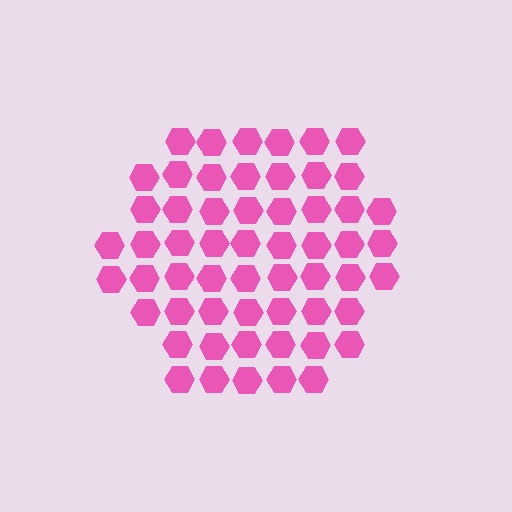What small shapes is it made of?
It is made of small hexagons.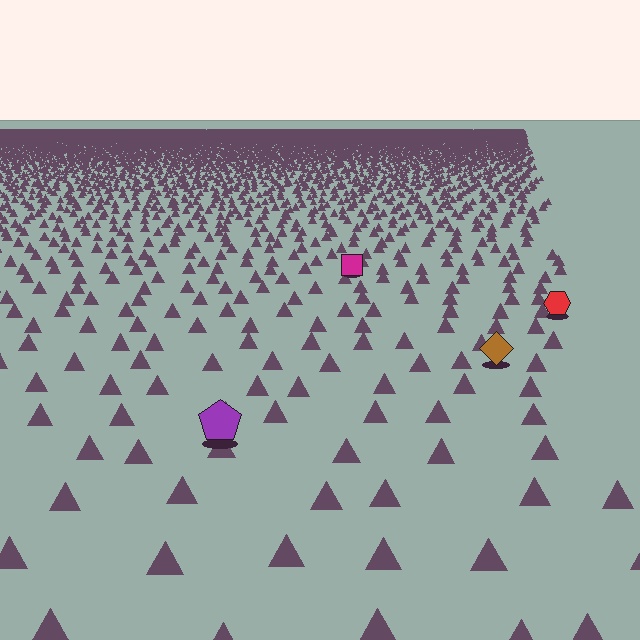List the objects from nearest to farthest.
From nearest to farthest: the purple pentagon, the brown diamond, the red hexagon, the magenta square.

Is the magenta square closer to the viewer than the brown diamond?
No. The brown diamond is closer — you can tell from the texture gradient: the ground texture is coarser near it.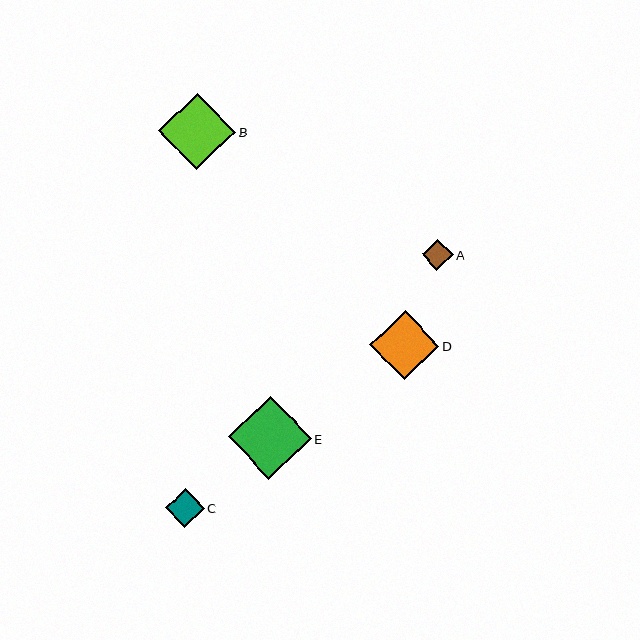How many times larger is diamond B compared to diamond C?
Diamond B is approximately 2.0 times the size of diamond C.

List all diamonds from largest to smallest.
From largest to smallest: E, B, D, C, A.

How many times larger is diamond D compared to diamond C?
Diamond D is approximately 1.8 times the size of diamond C.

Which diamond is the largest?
Diamond E is the largest with a size of approximately 83 pixels.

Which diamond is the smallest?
Diamond A is the smallest with a size of approximately 31 pixels.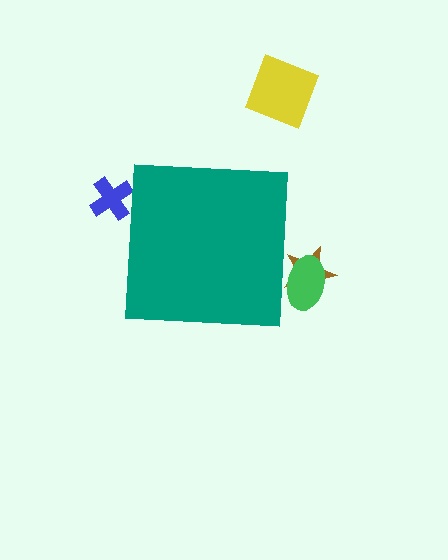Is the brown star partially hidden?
Yes, the brown star is partially hidden behind the teal square.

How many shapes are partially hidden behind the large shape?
3 shapes are partially hidden.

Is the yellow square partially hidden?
No, the yellow square is fully visible.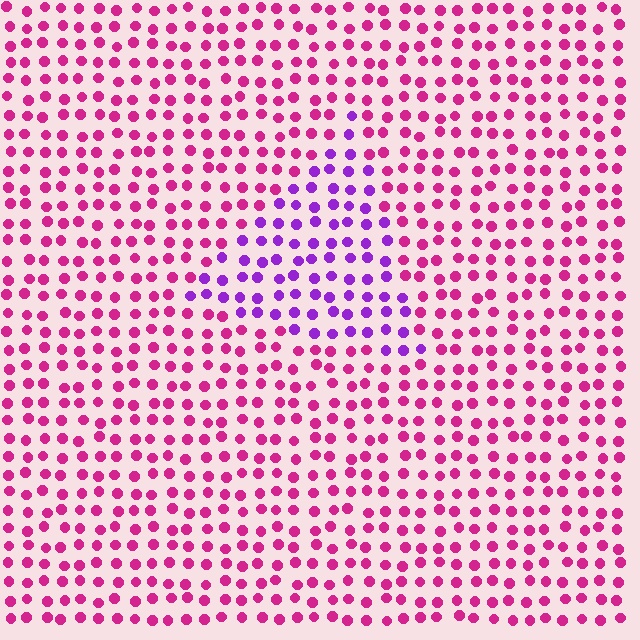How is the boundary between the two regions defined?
The boundary is defined purely by a slight shift in hue (about 44 degrees). Spacing, size, and orientation are identical on both sides.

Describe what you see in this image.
The image is filled with small magenta elements in a uniform arrangement. A triangle-shaped region is visible where the elements are tinted to a slightly different hue, forming a subtle color boundary.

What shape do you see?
I see a triangle.